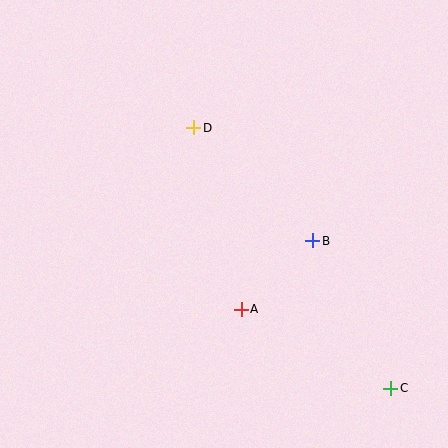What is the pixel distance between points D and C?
The distance between D and C is 327 pixels.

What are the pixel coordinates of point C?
Point C is at (391, 388).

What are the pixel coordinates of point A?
Point A is at (241, 310).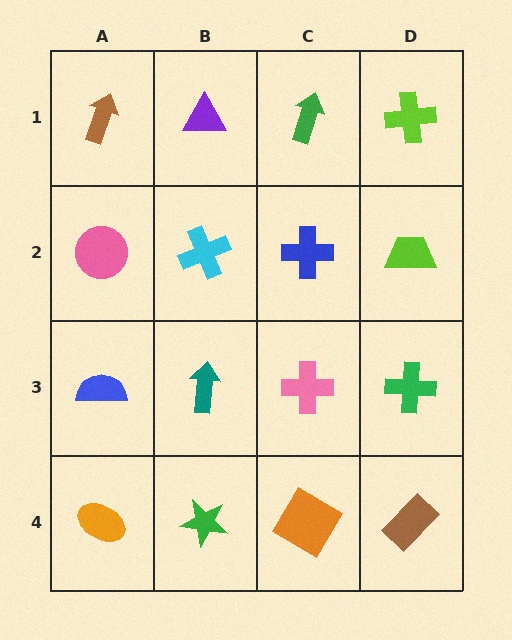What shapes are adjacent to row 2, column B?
A purple triangle (row 1, column B), a teal arrow (row 3, column B), a pink circle (row 2, column A), a blue cross (row 2, column C).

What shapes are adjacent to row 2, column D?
A lime cross (row 1, column D), a green cross (row 3, column D), a blue cross (row 2, column C).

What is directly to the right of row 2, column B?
A blue cross.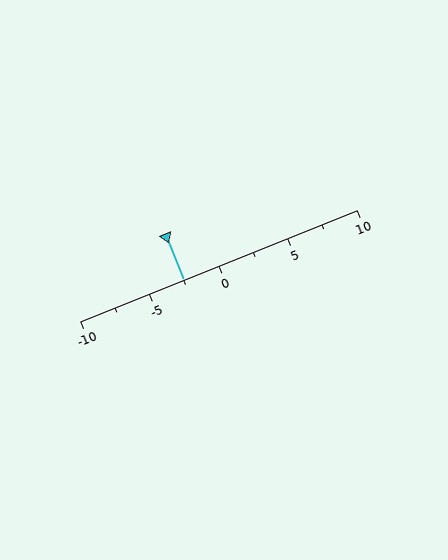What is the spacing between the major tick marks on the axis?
The major ticks are spaced 5 apart.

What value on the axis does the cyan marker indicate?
The marker indicates approximately -2.5.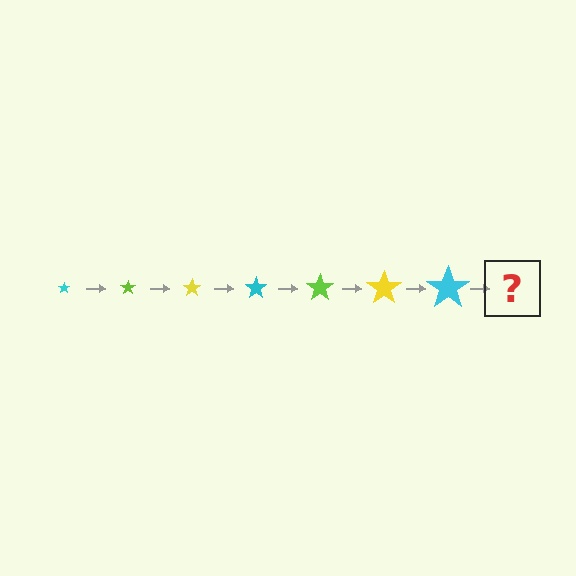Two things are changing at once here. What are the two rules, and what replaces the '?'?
The two rules are that the star grows larger each step and the color cycles through cyan, lime, and yellow. The '?' should be a lime star, larger than the previous one.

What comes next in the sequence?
The next element should be a lime star, larger than the previous one.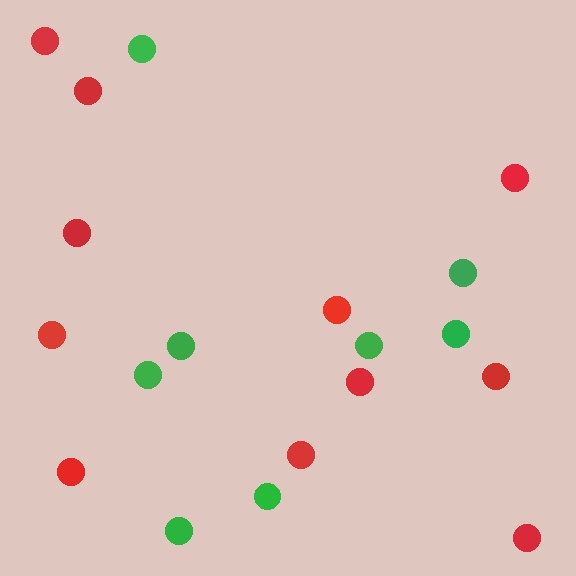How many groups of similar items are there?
There are 2 groups: one group of red circles (11) and one group of green circles (8).